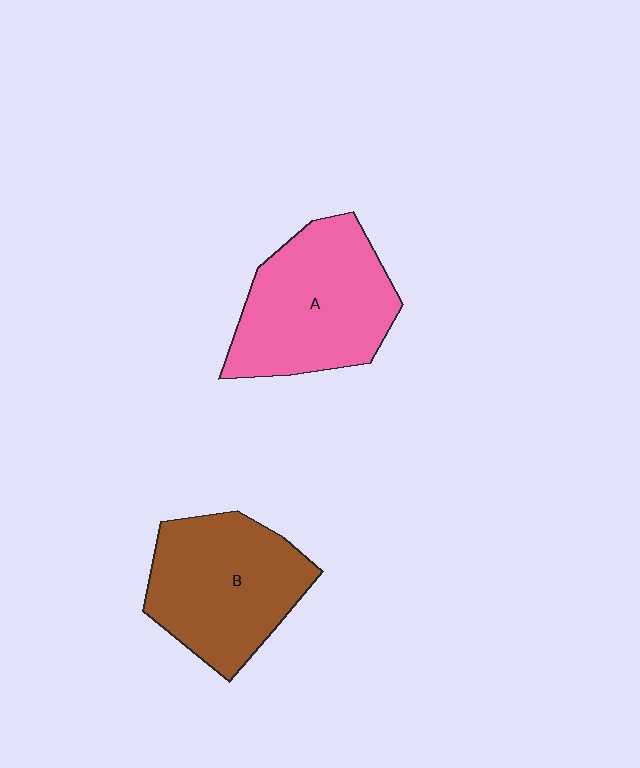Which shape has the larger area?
Shape A (pink).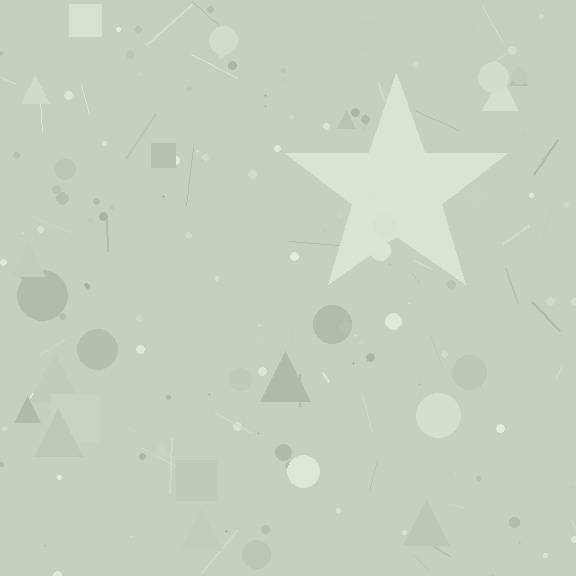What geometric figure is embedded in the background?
A star is embedded in the background.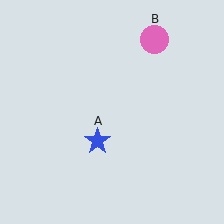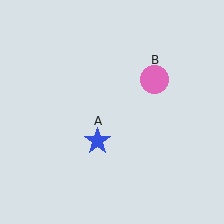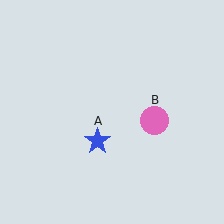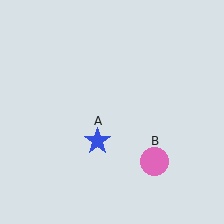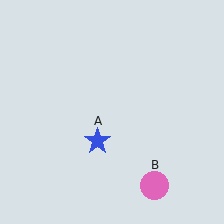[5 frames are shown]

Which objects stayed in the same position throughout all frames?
Blue star (object A) remained stationary.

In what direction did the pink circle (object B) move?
The pink circle (object B) moved down.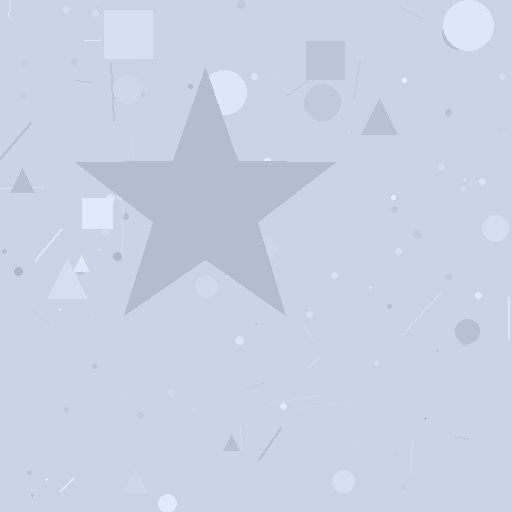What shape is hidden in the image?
A star is hidden in the image.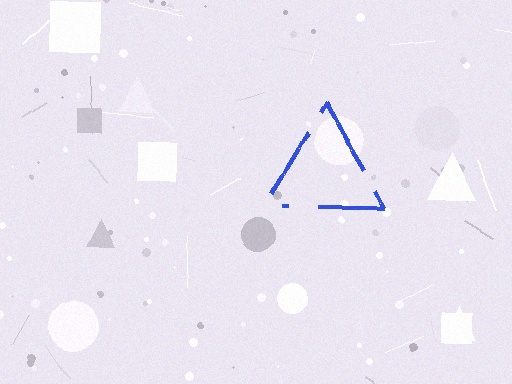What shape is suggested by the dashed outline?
The dashed outline suggests a triangle.